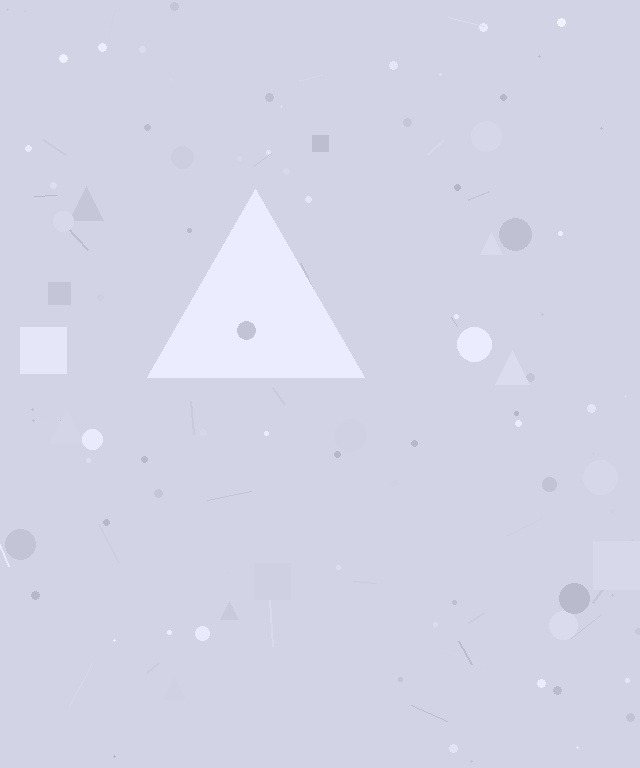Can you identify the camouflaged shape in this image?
The camouflaged shape is a triangle.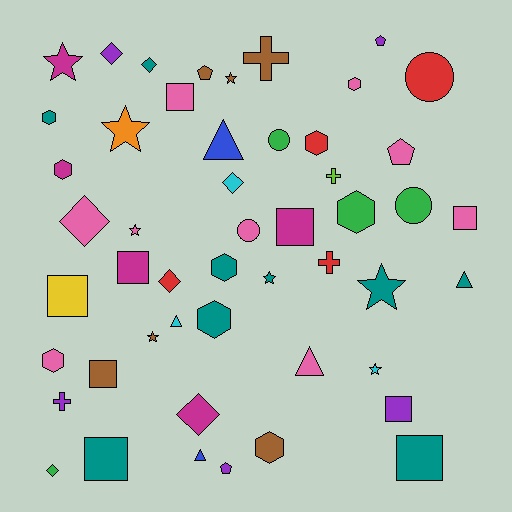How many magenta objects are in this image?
There are 5 magenta objects.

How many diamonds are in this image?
There are 7 diamonds.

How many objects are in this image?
There are 50 objects.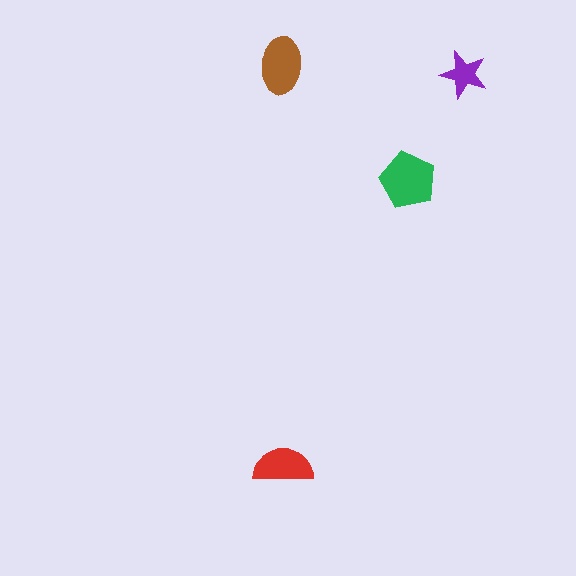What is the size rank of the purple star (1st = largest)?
4th.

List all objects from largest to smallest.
The green pentagon, the brown ellipse, the red semicircle, the purple star.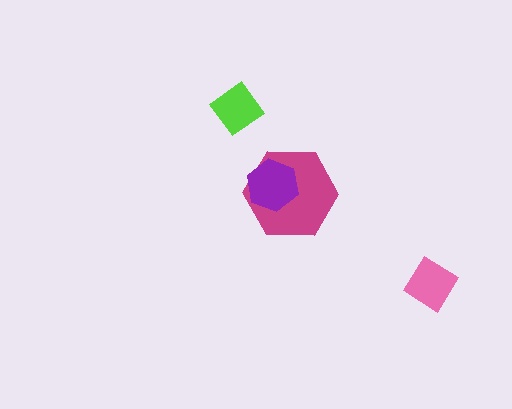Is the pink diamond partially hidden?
No, no other shape covers it.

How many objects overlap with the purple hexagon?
1 object overlaps with the purple hexagon.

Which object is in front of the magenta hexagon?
The purple hexagon is in front of the magenta hexagon.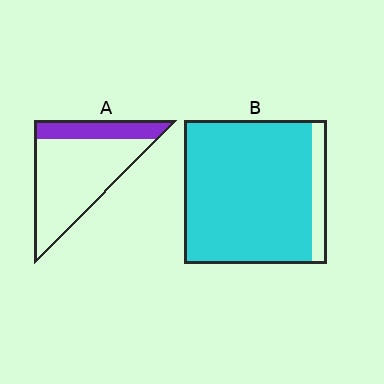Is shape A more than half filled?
No.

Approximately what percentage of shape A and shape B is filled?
A is approximately 25% and B is approximately 90%.